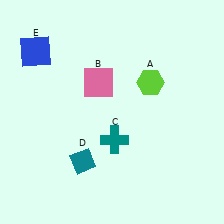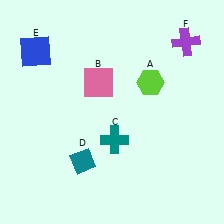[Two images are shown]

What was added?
A purple cross (F) was added in Image 2.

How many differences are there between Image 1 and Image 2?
There is 1 difference between the two images.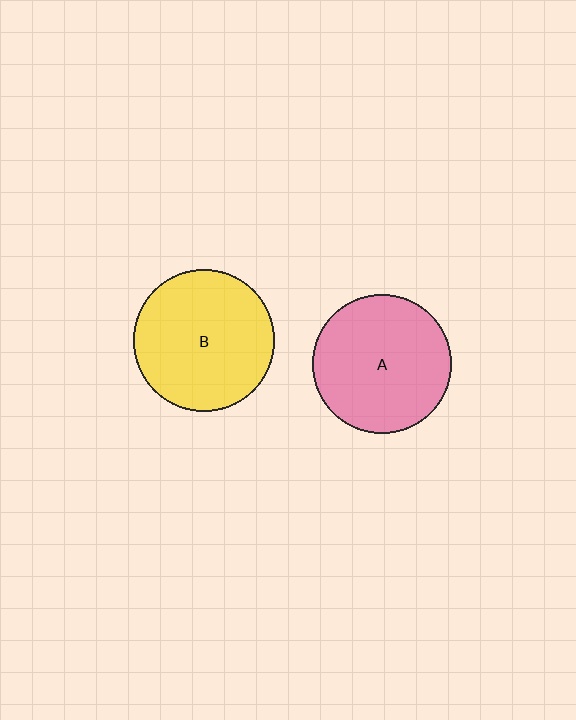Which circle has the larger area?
Circle B (yellow).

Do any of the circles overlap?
No, none of the circles overlap.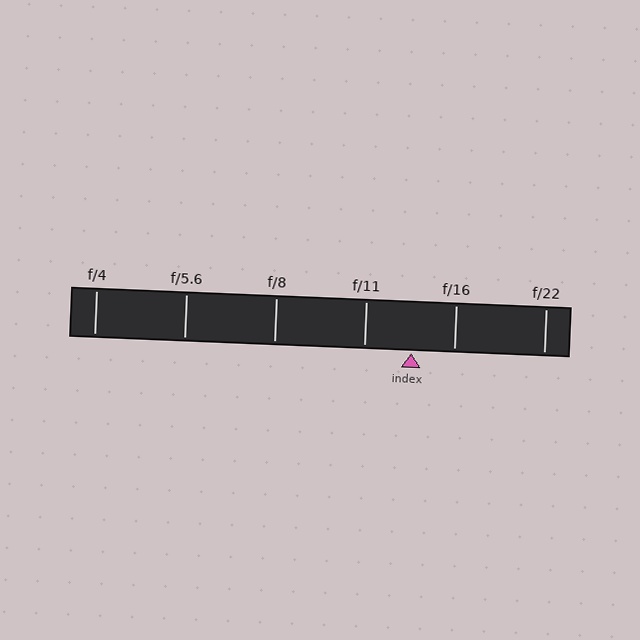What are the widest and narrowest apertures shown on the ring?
The widest aperture shown is f/4 and the narrowest is f/22.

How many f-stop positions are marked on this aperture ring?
There are 6 f-stop positions marked.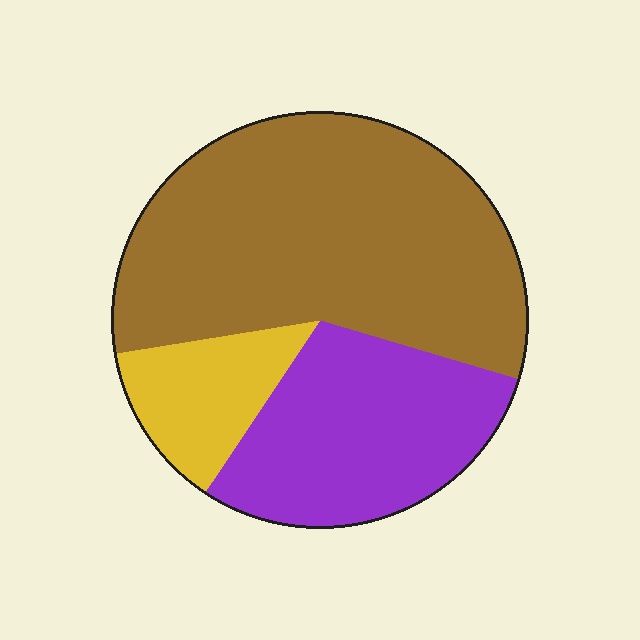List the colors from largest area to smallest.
From largest to smallest: brown, purple, yellow.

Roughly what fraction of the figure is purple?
Purple takes up between a quarter and a half of the figure.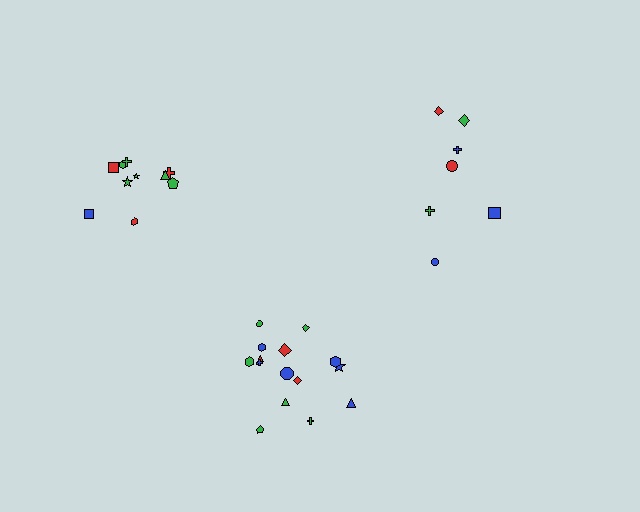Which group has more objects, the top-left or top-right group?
The top-left group.